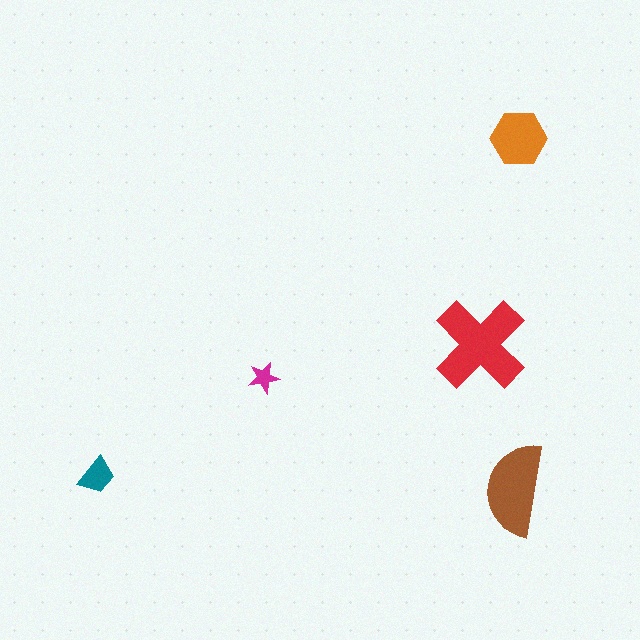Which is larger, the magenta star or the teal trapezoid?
The teal trapezoid.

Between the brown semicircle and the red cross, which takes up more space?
The red cross.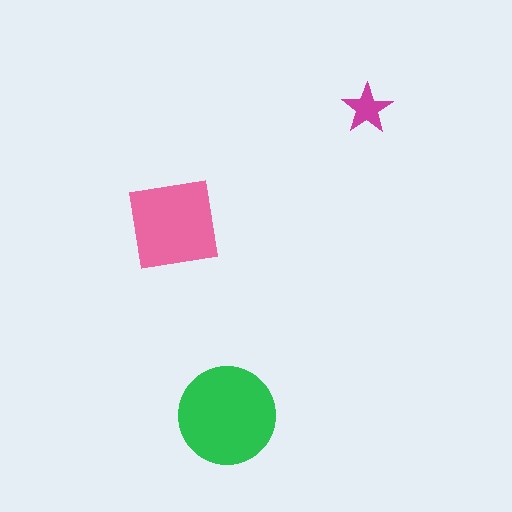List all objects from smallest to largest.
The magenta star, the pink square, the green circle.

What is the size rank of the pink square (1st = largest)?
2nd.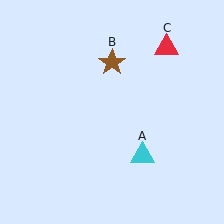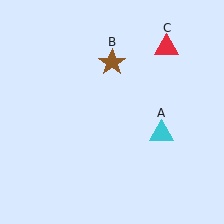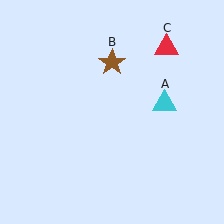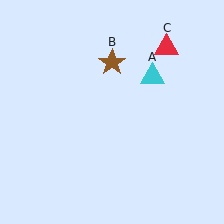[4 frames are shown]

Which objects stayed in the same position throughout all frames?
Brown star (object B) and red triangle (object C) remained stationary.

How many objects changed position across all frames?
1 object changed position: cyan triangle (object A).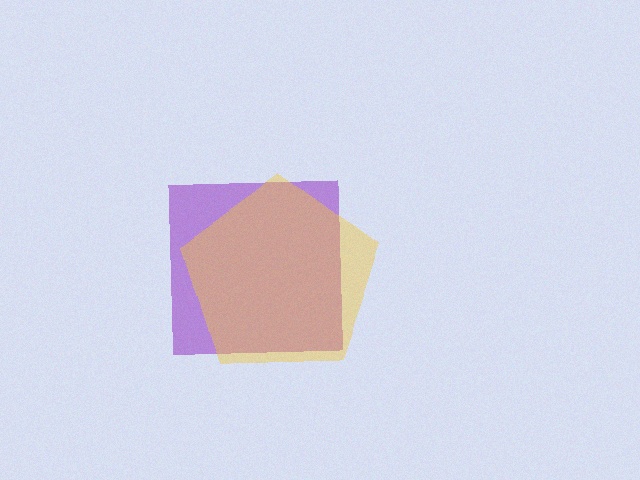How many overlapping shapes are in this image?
There are 2 overlapping shapes in the image.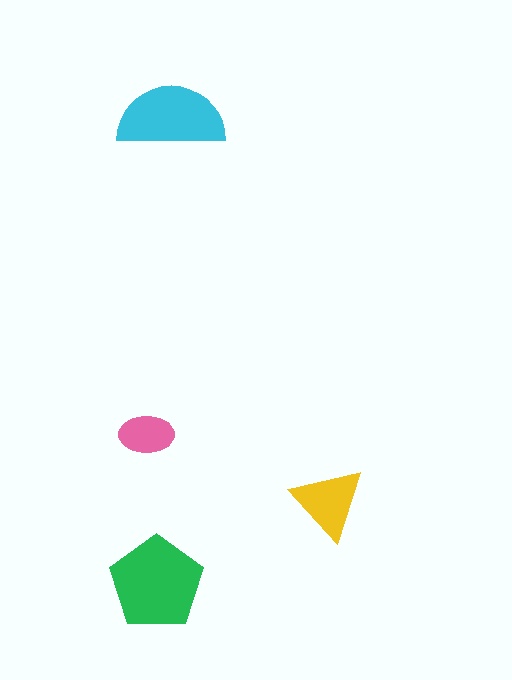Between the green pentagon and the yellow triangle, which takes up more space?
The green pentagon.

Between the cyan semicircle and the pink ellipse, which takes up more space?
The cyan semicircle.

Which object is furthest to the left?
The pink ellipse is leftmost.